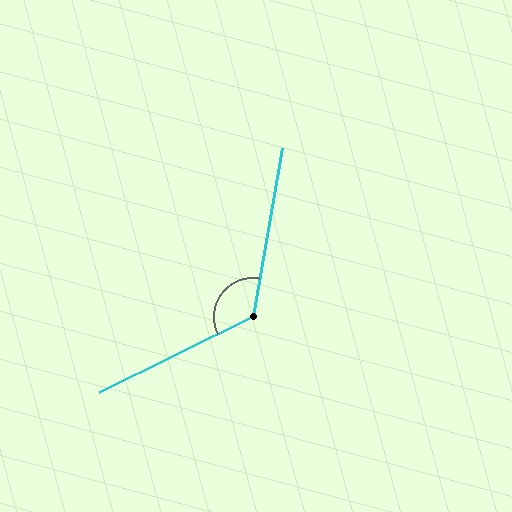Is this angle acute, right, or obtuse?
It is obtuse.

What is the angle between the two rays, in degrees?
Approximately 126 degrees.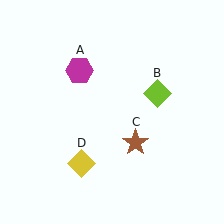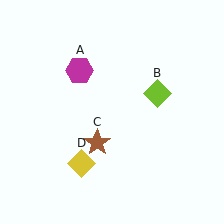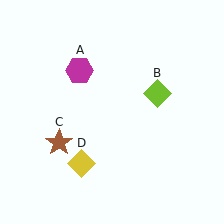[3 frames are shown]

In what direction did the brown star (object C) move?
The brown star (object C) moved left.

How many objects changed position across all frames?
1 object changed position: brown star (object C).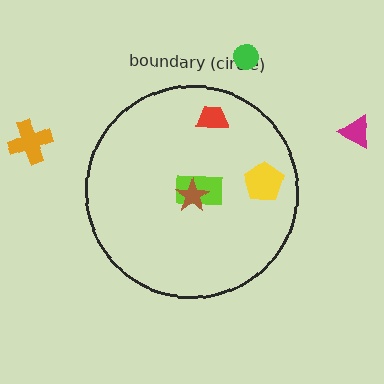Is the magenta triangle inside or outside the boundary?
Outside.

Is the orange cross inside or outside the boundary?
Outside.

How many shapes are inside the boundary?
4 inside, 3 outside.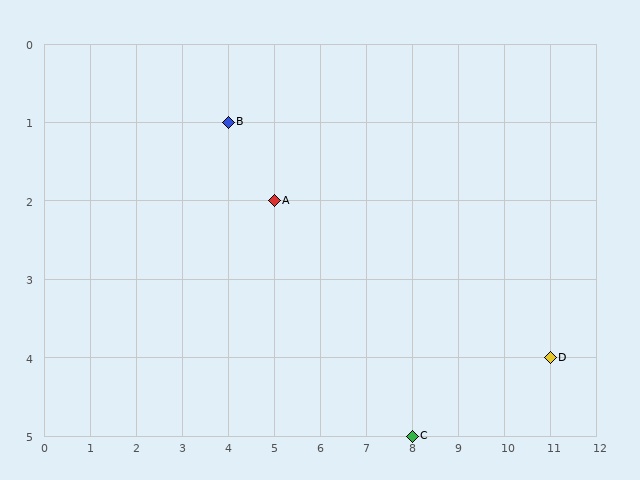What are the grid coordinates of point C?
Point C is at grid coordinates (8, 5).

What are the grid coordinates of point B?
Point B is at grid coordinates (4, 1).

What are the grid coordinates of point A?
Point A is at grid coordinates (5, 2).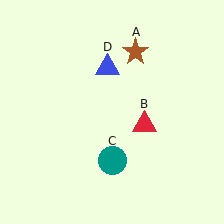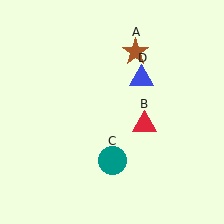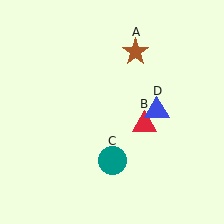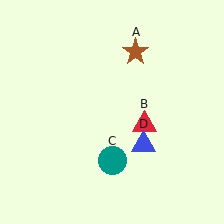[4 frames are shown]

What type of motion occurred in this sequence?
The blue triangle (object D) rotated clockwise around the center of the scene.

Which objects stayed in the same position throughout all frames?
Brown star (object A) and red triangle (object B) and teal circle (object C) remained stationary.